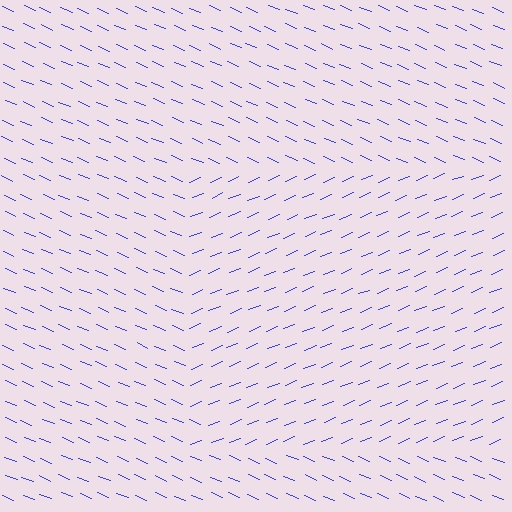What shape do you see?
I see a rectangle.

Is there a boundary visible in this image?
Yes, there is a texture boundary formed by a change in line orientation.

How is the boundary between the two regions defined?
The boundary is defined purely by a change in line orientation (approximately 45 degrees difference). All lines are the same color and thickness.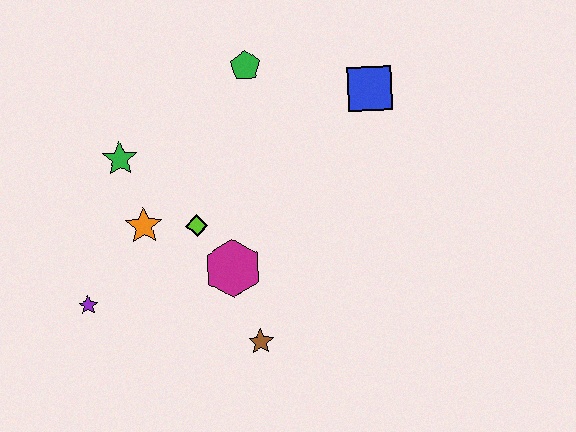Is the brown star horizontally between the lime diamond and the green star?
No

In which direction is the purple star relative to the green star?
The purple star is below the green star.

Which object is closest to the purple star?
The orange star is closest to the purple star.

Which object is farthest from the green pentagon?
The purple star is farthest from the green pentagon.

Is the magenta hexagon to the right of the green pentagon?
No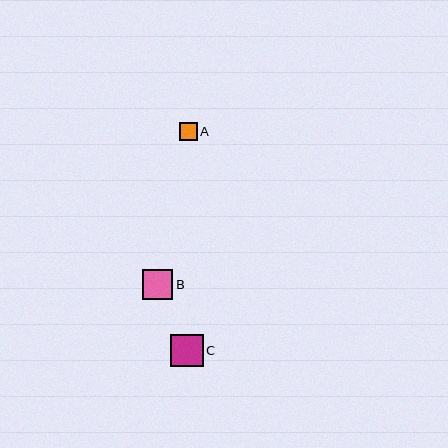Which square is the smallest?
Square A is the smallest with a size of approximately 18 pixels.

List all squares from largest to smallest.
From largest to smallest: C, B, A.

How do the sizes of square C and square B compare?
Square C and square B are approximately the same size.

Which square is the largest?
Square C is the largest with a size of approximately 32 pixels.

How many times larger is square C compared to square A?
Square C is approximately 1.8 times the size of square A.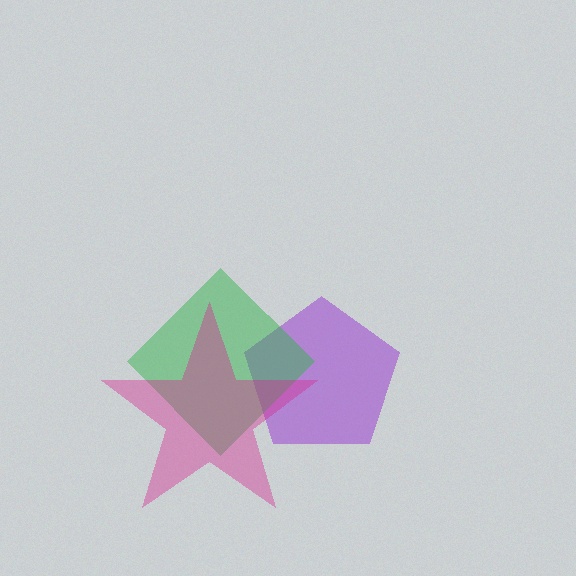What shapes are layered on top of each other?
The layered shapes are: a purple pentagon, a green diamond, a magenta star.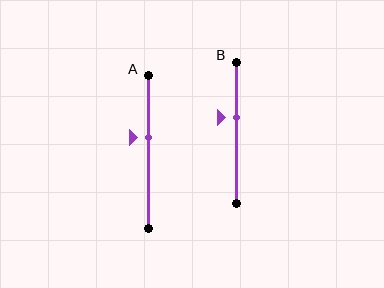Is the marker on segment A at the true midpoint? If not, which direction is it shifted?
No, the marker on segment A is shifted upward by about 10% of the segment length.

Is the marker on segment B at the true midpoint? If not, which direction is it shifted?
No, the marker on segment B is shifted upward by about 11% of the segment length.